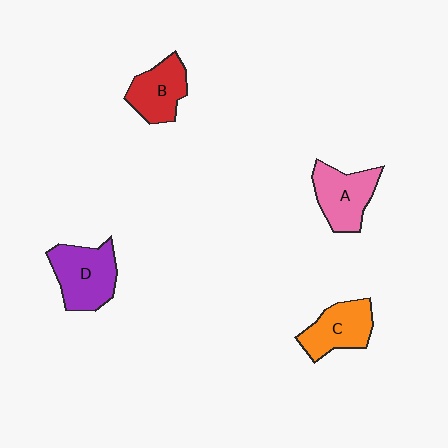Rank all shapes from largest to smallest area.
From largest to smallest: D (purple), A (pink), C (orange), B (red).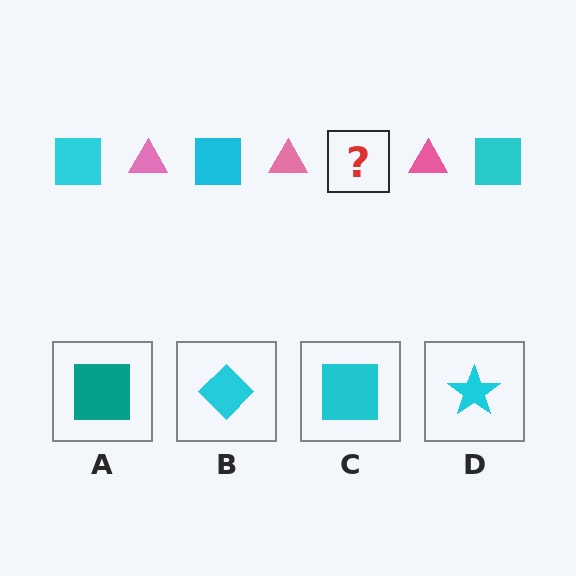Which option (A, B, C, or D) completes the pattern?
C.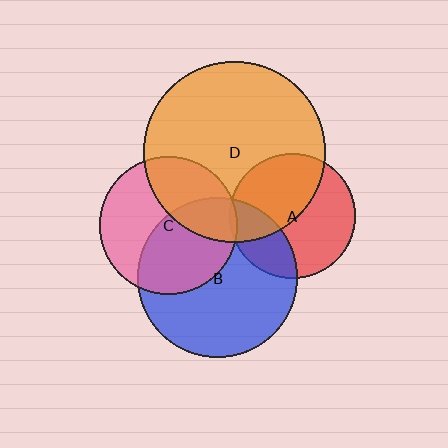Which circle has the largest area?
Circle D (orange).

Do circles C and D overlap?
Yes.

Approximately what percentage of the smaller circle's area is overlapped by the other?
Approximately 35%.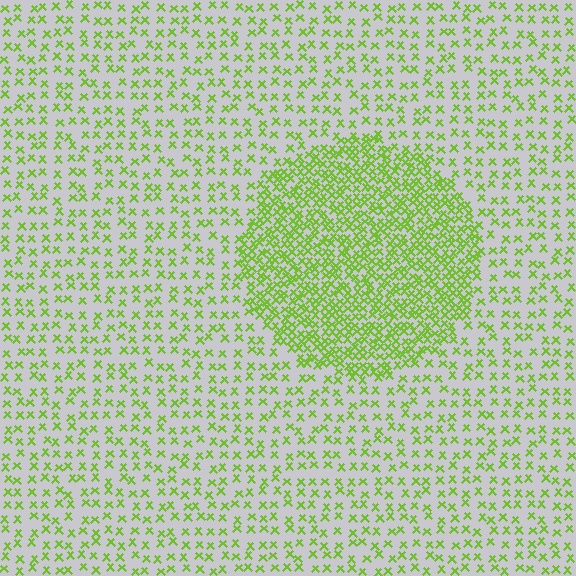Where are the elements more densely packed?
The elements are more densely packed inside the circle boundary.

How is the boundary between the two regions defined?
The boundary is defined by a change in element density (approximately 2.6x ratio). All elements are the same color, size, and shape.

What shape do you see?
I see a circle.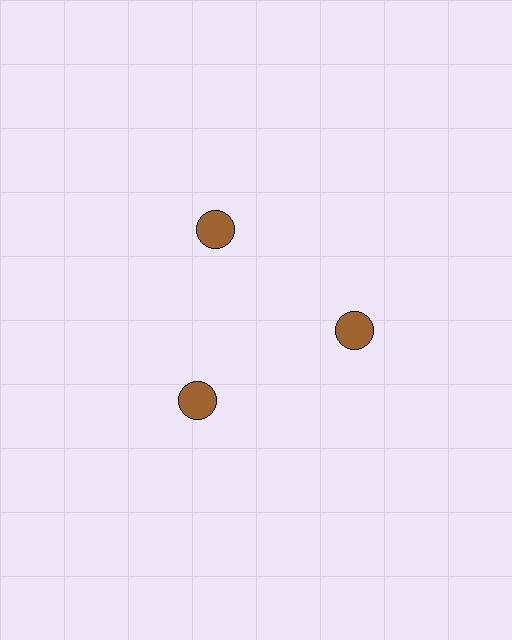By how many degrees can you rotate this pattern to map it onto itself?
The pattern maps onto itself every 120 degrees of rotation.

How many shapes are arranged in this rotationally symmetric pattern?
There are 3 shapes, arranged in 3 groups of 1.